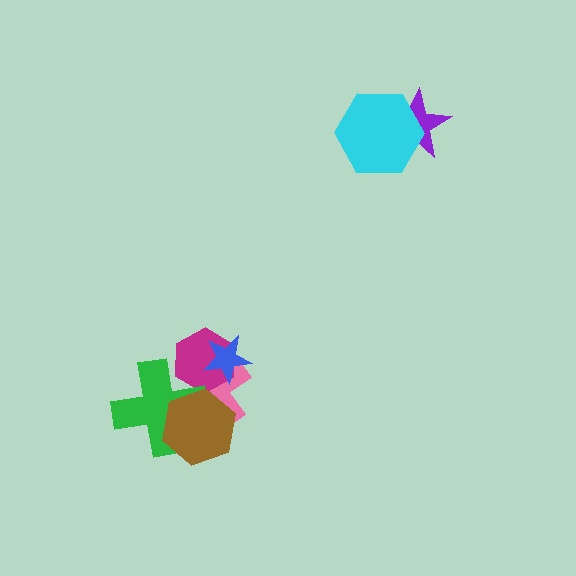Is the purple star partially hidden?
Yes, it is partially covered by another shape.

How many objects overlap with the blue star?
2 objects overlap with the blue star.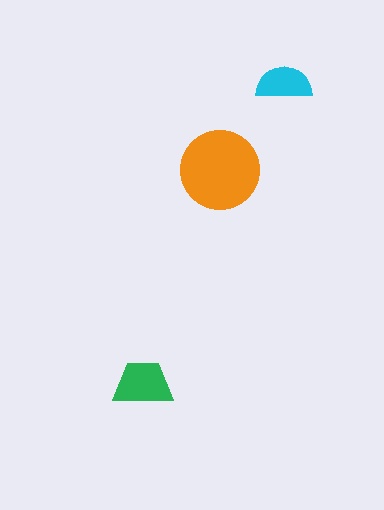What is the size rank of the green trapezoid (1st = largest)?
2nd.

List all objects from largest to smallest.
The orange circle, the green trapezoid, the cyan semicircle.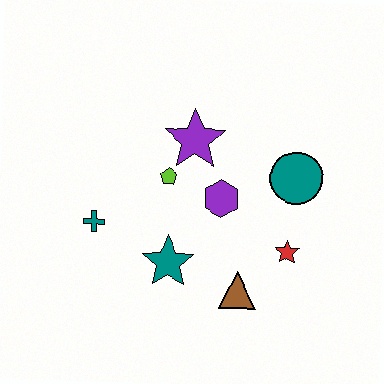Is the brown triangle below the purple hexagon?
Yes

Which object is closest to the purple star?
The lime pentagon is closest to the purple star.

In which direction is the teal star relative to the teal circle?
The teal star is to the left of the teal circle.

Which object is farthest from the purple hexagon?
The teal cross is farthest from the purple hexagon.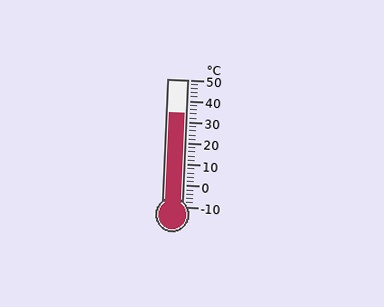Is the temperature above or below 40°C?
The temperature is below 40°C.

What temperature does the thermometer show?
The thermometer shows approximately 34°C.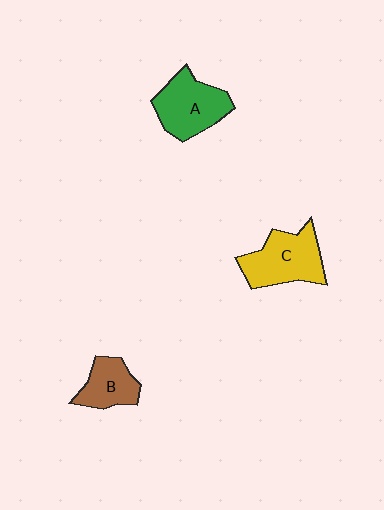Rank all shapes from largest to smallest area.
From largest to smallest: C (yellow), A (green), B (brown).